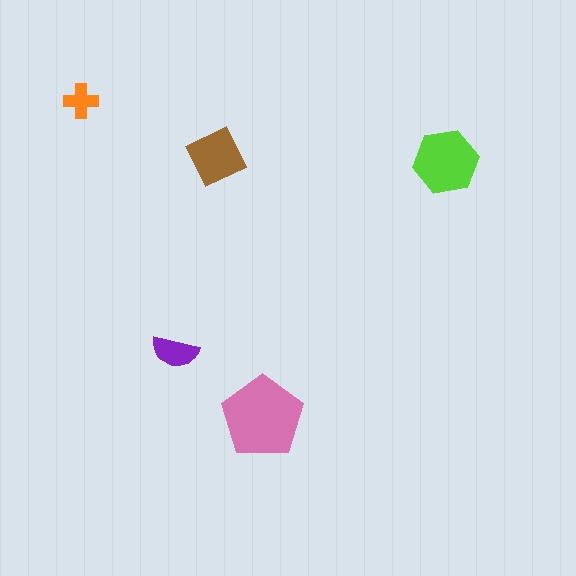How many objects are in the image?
There are 5 objects in the image.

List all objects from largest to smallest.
The pink pentagon, the lime hexagon, the brown diamond, the purple semicircle, the orange cross.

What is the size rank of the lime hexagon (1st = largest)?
2nd.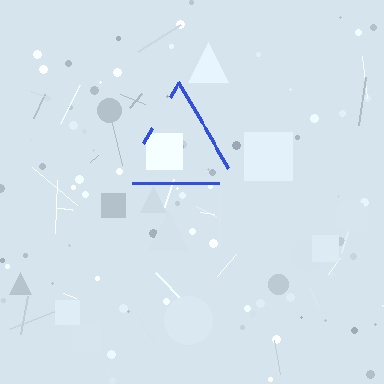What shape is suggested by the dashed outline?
The dashed outline suggests a triangle.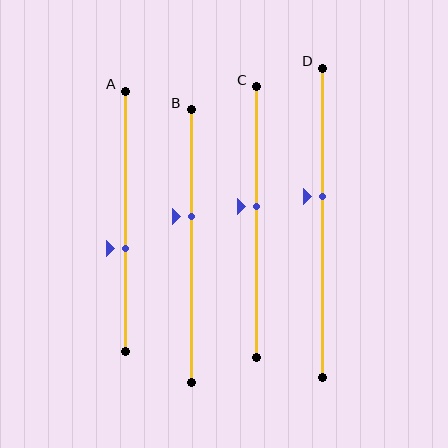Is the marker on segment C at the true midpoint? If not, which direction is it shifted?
No, the marker on segment C is shifted upward by about 6% of the segment length.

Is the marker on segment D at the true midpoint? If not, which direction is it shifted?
No, the marker on segment D is shifted upward by about 8% of the segment length.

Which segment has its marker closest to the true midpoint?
Segment C has its marker closest to the true midpoint.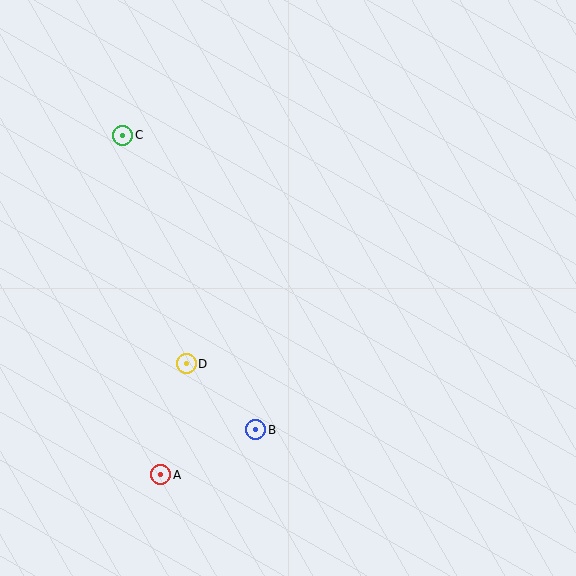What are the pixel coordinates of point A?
Point A is at (161, 475).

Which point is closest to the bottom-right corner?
Point B is closest to the bottom-right corner.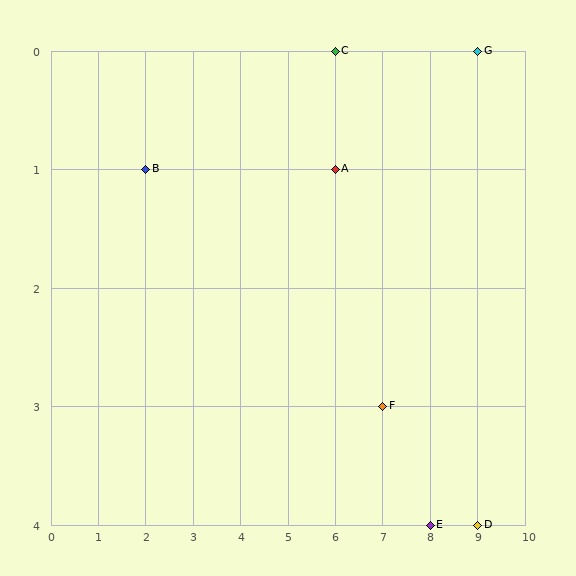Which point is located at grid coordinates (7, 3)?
Point F is at (7, 3).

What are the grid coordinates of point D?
Point D is at grid coordinates (9, 4).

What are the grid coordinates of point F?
Point F is at grid coordinates (7, 3).